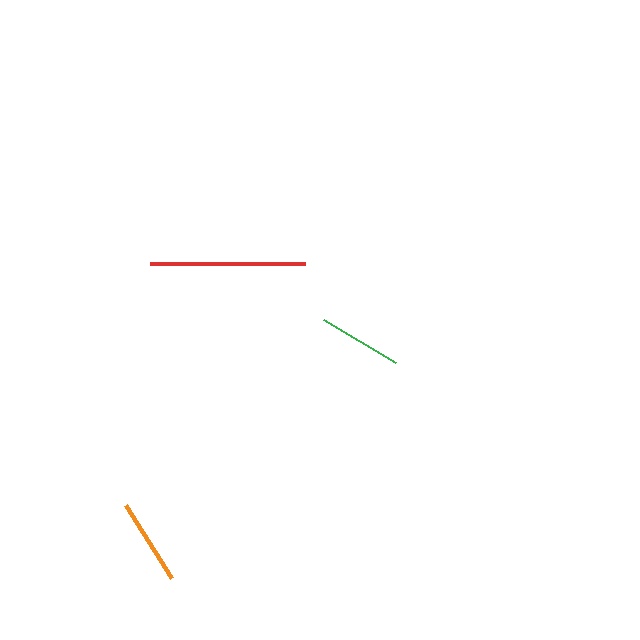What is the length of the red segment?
The red segment is approximately 155 pixels long.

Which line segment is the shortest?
The green line is the shortest at approximately 83 pixels.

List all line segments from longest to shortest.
From longest to shortest: red, orange, green.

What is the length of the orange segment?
The orange segment is approximately 86 pixels long.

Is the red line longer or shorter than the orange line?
The red line is longer than the orange line.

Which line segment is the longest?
The red line is the longest at approximately 155 pixels.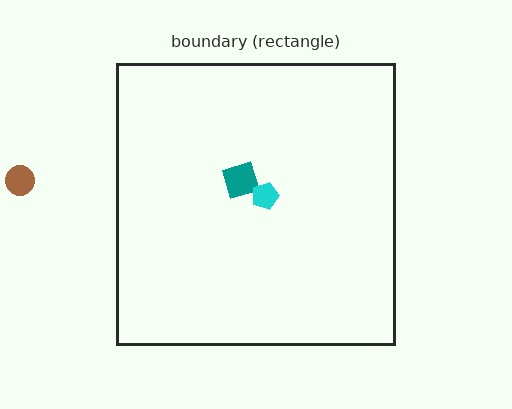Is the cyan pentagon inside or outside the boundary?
Inside.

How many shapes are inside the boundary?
2 inside, 1 outside.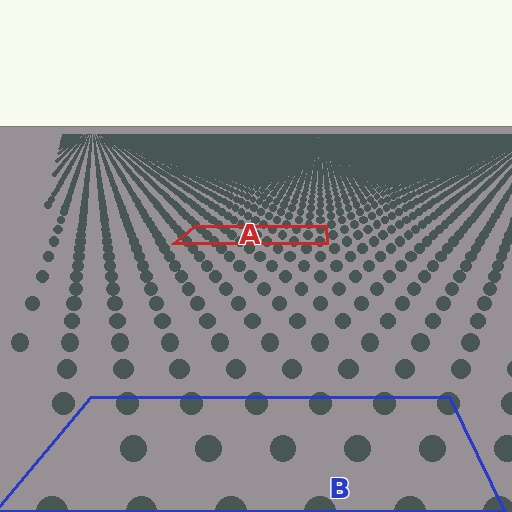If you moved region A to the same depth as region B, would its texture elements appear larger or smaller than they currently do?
They would appear larger. At a closer depth, the same texture elements are projected at a bigger on-screen size.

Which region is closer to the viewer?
Region B is closer. The texture elements there are larger and more spread out.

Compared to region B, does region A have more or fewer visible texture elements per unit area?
Region A has more texture elements per unit area — they are packed more densely because it is farther away.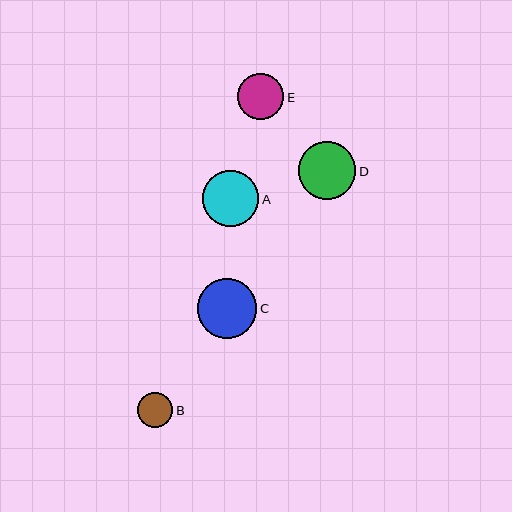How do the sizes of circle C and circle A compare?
Circle C and circle A are approximately the same size.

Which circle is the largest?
Circle C is the largest with a size of approximately 59 pixels.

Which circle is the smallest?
Circle B is the smallest with a size of approximately 35 pixels.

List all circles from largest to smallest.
From largest to smallest: C, D, A, E, B.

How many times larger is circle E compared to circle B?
Circle E is approximately 1.3 times the size of circle B.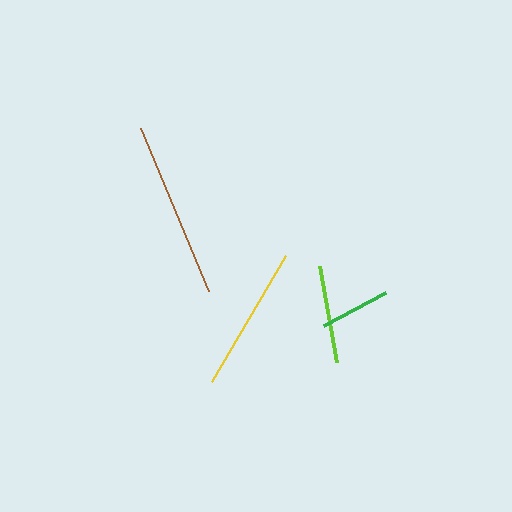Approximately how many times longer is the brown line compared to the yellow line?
The brown line is approximately 1.2 times the length of the yellow line.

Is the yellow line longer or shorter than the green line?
The yellow line is longer than the green line.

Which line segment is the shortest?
The green line is the shortest at approximately 70 pixels.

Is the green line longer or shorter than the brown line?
The brown line is longer than the green line.